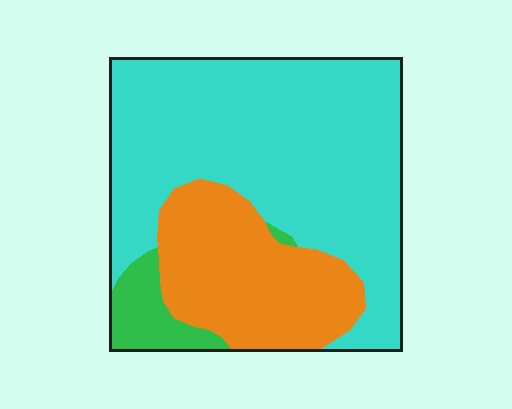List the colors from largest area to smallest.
From largest to smallest: cyan, orange, green.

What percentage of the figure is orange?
Orange covers around 30% of the figure.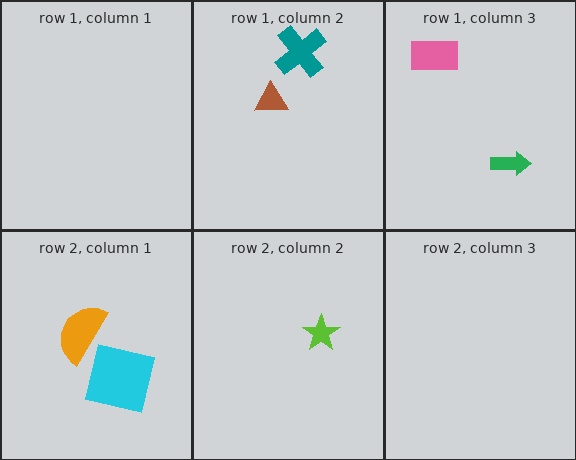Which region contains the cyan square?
The row 2, column 1 region.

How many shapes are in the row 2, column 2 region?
1.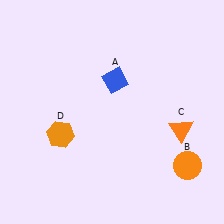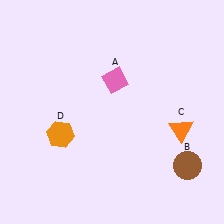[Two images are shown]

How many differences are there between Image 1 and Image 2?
There are 2 differences between the two images.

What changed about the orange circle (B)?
In Image 1, B is orange. In Image 2, it changed to brown.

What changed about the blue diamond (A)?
In Image 1, A is blue. In Image 2, it changed to pink.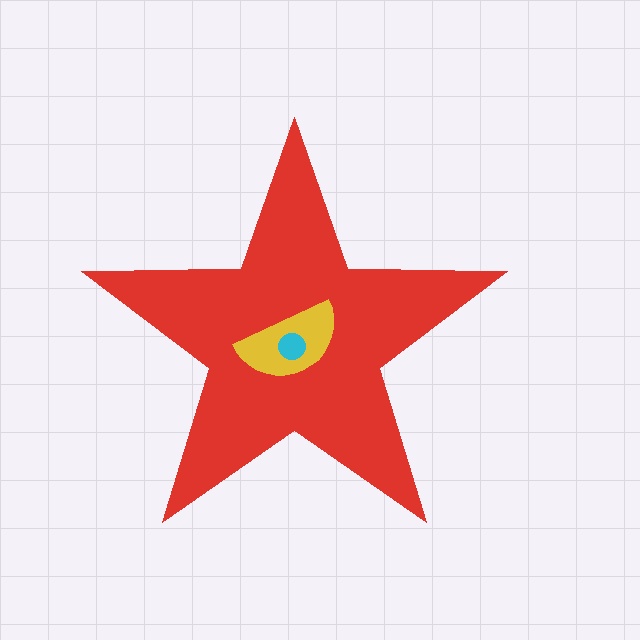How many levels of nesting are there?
3.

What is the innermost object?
The cyan circle.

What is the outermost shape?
The red star.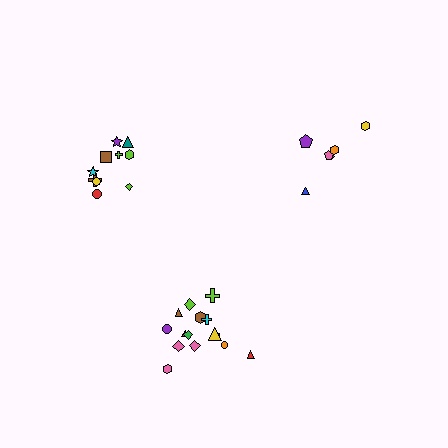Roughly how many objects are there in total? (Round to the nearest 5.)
Roughly 30 objects in total.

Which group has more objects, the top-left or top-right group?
The top-left group.